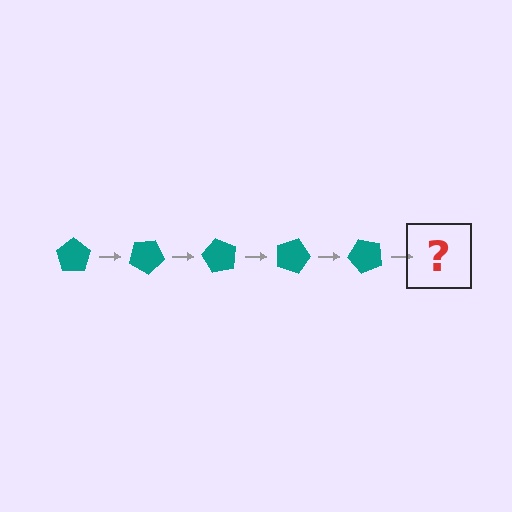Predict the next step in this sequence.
The next step is a teal pentagon rotated 150 degrees.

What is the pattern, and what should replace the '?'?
The pattern is that the pentagon rotates 30 degrees each step. The '?' should be a teal pentagon rotated 150 degrees.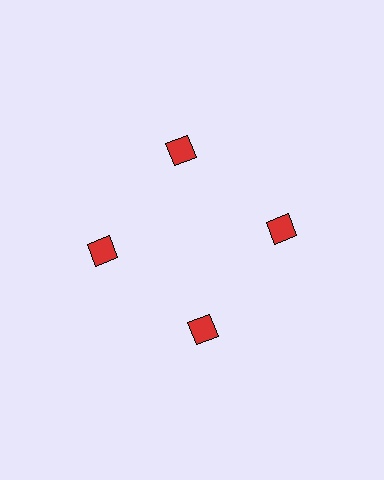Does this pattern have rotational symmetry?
Yes, this pattern has 4-fold rotational symmetry. It looks the same after rotating 90 degrees around the center.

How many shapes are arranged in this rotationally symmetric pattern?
There are 4 shapes, arranged in 4 groups of 1.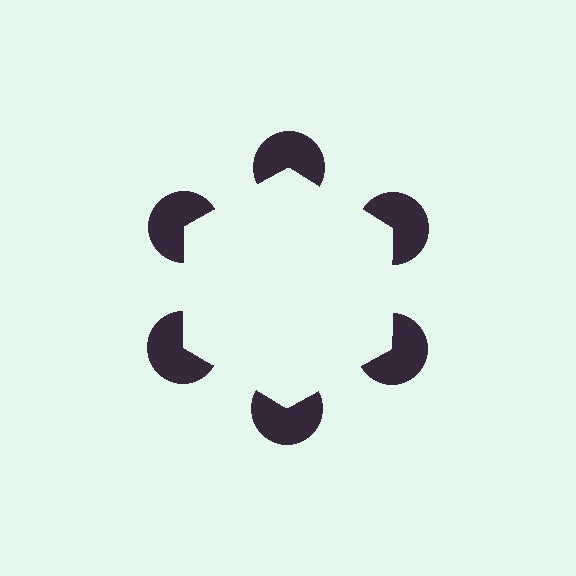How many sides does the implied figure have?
6 sides.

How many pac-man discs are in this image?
There are 6 — one at each vertex of the illusory hexagon.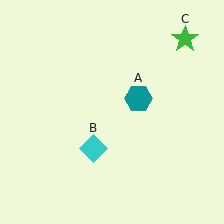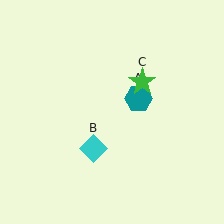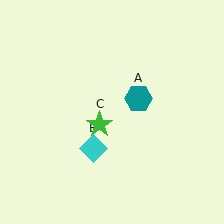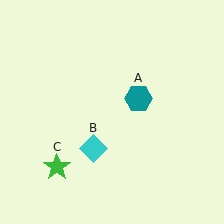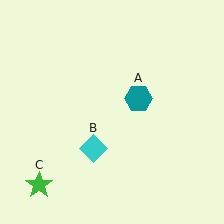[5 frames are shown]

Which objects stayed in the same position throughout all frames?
Teal hexagon (object A) and cyan diamond (object B) remained stationary.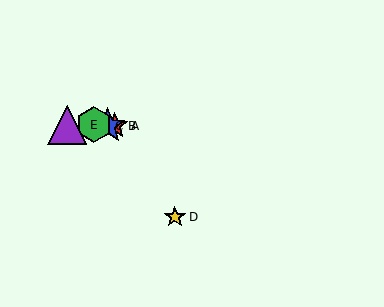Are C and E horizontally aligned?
Yes, both are at y≈125.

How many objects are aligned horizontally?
4 objects (A, B, C, E) are aligned horizontally.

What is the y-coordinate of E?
Object E is at y≈125.